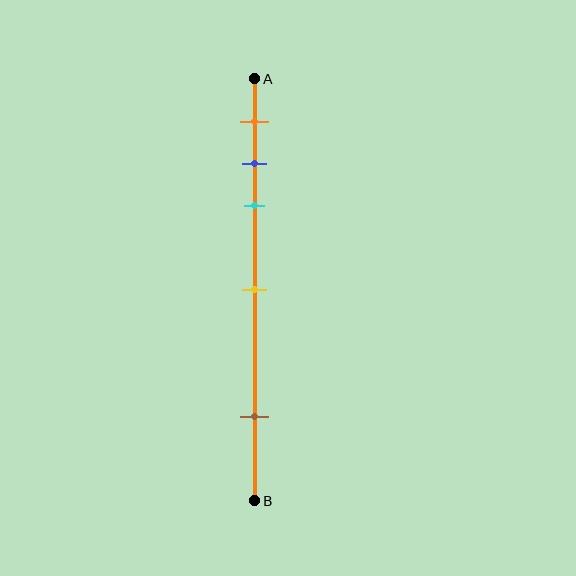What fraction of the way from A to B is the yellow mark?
The yellow mark is approximately 50% (0.5) of the way from A to B.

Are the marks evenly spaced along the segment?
No, the marks are not evenly spaced.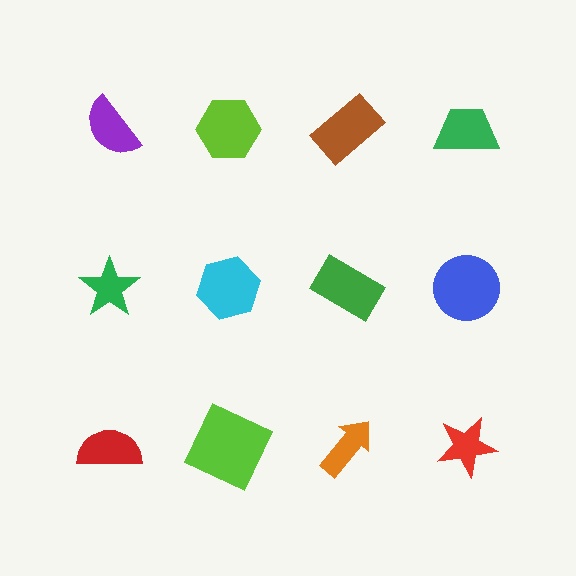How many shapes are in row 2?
4 shapes.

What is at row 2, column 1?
A green star.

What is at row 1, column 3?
A brown rectangle.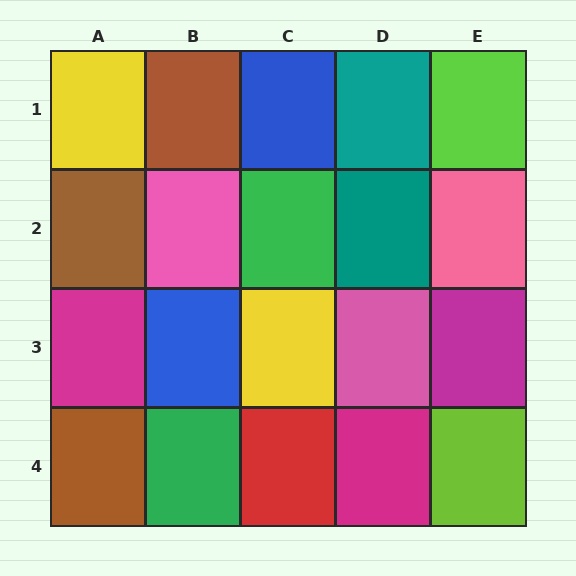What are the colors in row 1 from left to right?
Yellow, brown, blue, teal, lime.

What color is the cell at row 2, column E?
Pink.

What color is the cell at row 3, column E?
Magenta.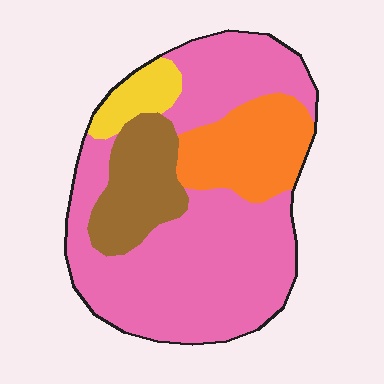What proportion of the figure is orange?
Orange covers 17% of the figure.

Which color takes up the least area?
Yellow, at roughly 5%.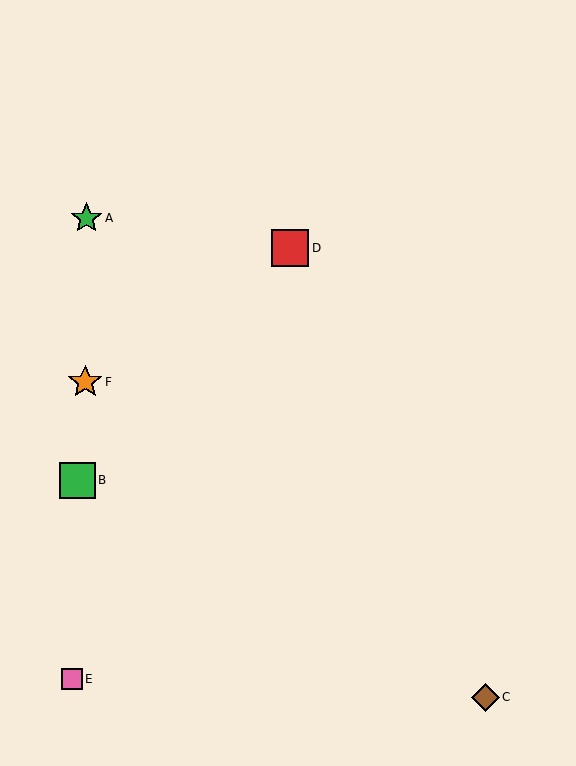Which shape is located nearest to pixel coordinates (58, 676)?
The pink square (labeled E) at (72, 679) is nearest to that location.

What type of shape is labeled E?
Shape E is a pink square.